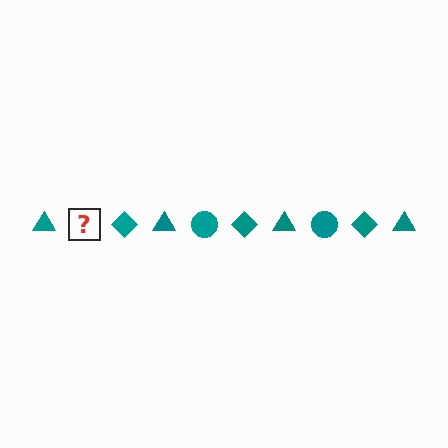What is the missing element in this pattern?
The missing element is a teal circle.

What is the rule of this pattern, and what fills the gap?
The rule is that the pattern cycles through triangle, circle, diamond shapes in teal. The gap should be filled with a teal circle.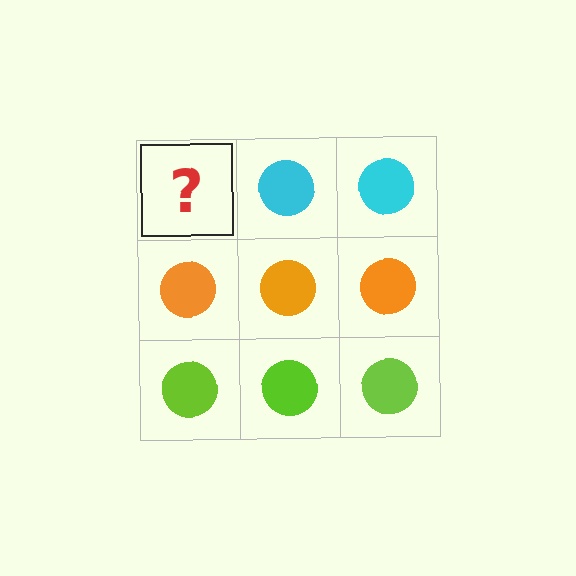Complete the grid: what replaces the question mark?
The question mark should be replaced with a cyan circle.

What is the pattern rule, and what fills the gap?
The rule is that each row has a consistent color. The gap should be filled with a cyan circle.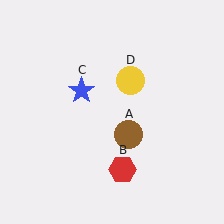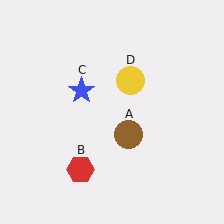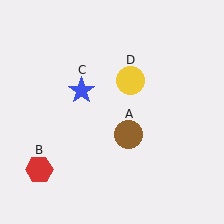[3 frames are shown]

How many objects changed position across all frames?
1 object changed position: red hexagon (object B).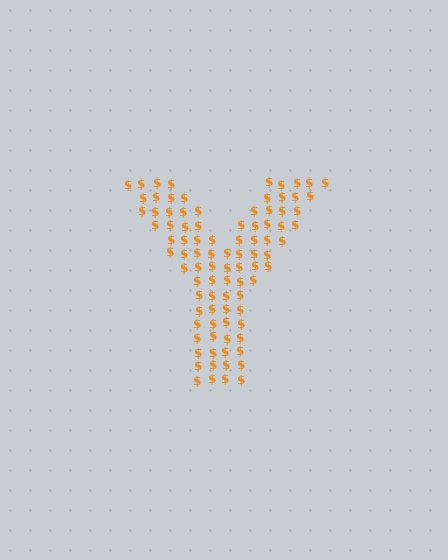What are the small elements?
The small elements are dollar signs.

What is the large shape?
The large shape is the letter Y.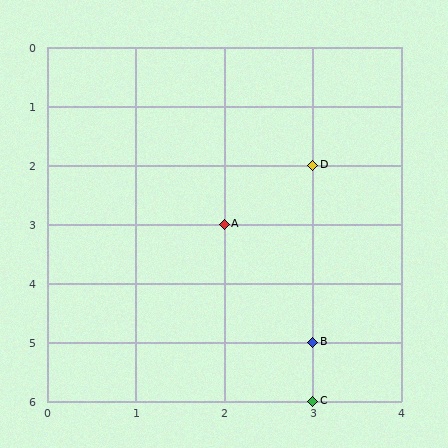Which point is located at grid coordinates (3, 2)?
Point D is at (3, 2).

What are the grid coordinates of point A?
Point A is at grid coordinates (2, 3).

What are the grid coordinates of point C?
Point C is at grid coordinates (3, 6).